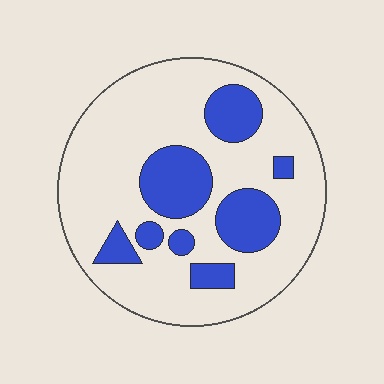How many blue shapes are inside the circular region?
8.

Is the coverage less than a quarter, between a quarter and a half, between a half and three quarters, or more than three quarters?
Between a quarter and a half.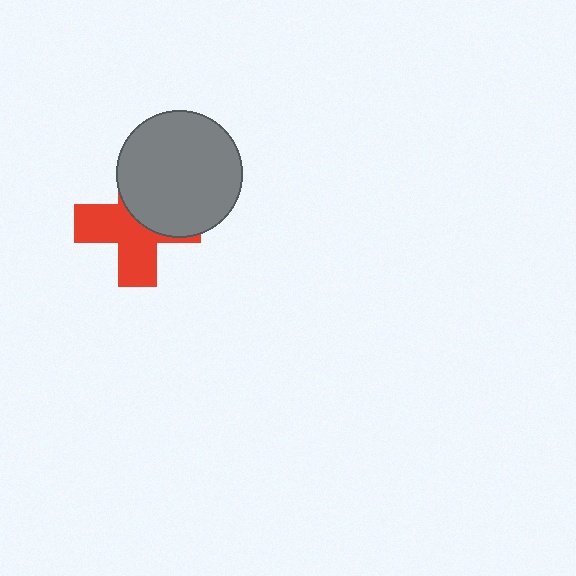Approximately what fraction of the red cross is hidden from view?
Roughly 44% of the red cross is hidden behind the gray circle.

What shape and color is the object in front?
The object in front is a gray circle.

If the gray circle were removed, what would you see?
You would see the complete red cross.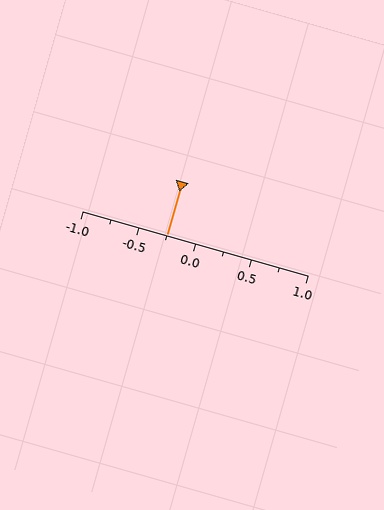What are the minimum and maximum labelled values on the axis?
The axis runs from -1.0 to 1.0.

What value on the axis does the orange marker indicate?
The marker indicates approximately -0.25.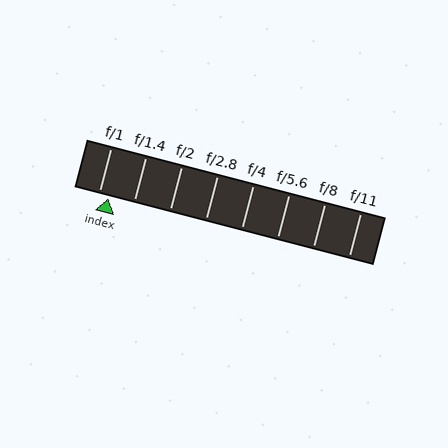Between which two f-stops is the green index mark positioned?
The index mark is between f/1 and f/1.4.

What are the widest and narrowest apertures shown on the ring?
The widest aperture shown is f/1 and the narrowest is f/11.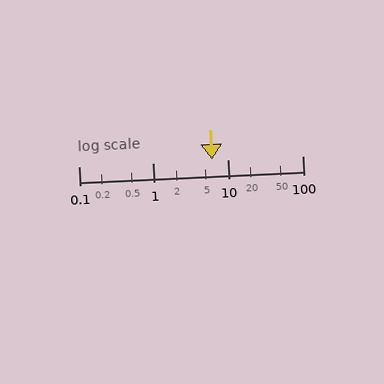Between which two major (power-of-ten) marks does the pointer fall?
The pointer is between 1 and 10.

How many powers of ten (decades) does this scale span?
The scale spans 3 decades, from 0.1 to 100.